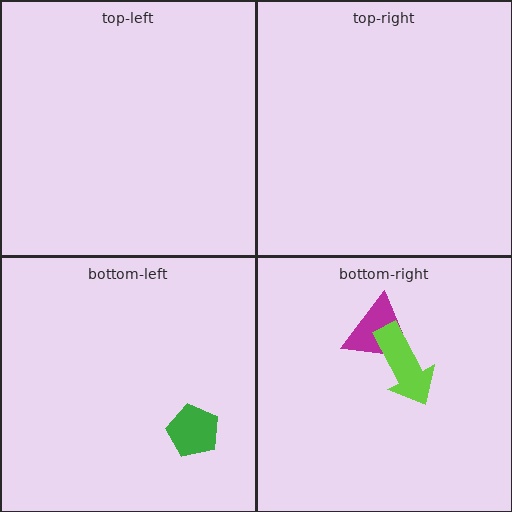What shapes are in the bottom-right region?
The magenta triangle, the lime arrow.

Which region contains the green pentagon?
The bottom-left region.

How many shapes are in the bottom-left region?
1.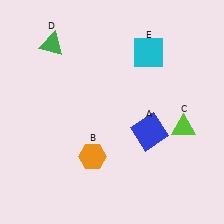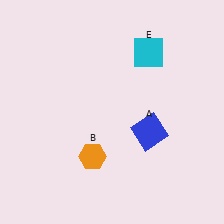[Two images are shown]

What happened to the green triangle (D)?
The green triangle (D) was removed in Image 2. It was in the top-left area of Image 1.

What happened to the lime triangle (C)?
The lime triangle (C) was removed in Image 2. It was in the bottom-right area of Image 1.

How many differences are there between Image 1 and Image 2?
There are 2 differences between the two images.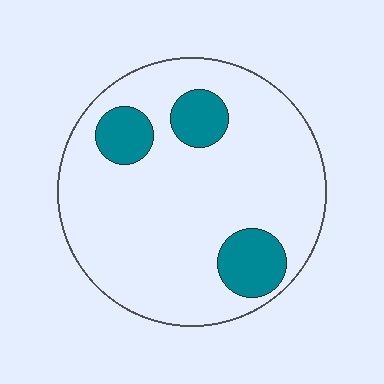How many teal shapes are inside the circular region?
3.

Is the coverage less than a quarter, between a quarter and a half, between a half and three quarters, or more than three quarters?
Less than a quarter.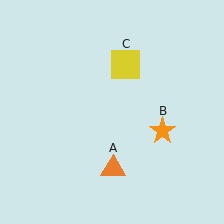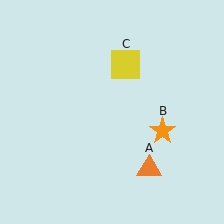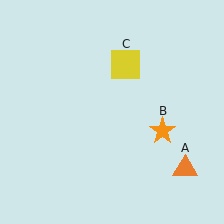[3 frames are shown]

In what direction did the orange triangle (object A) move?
The orange triangle (object A) moved right.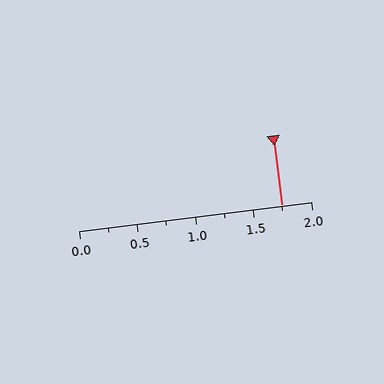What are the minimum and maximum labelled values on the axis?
The axis runs from 0.0 to 2.0.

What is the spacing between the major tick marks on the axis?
The major ticks are spaced 0.5 apart.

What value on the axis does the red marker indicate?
The marker indicates approximately 1.75.